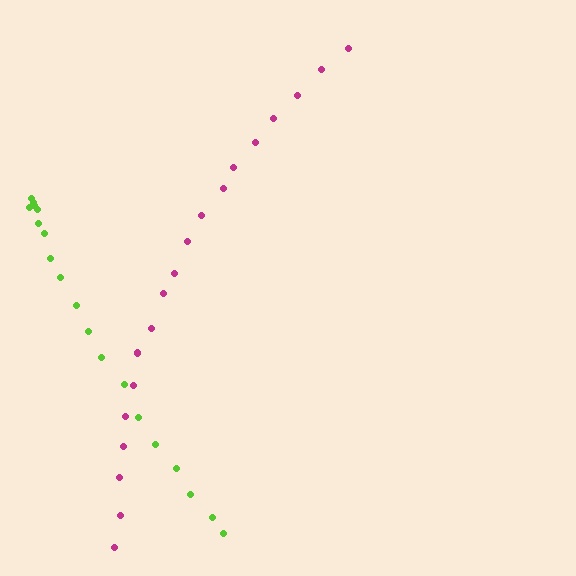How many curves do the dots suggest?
There are 2 distinct paths.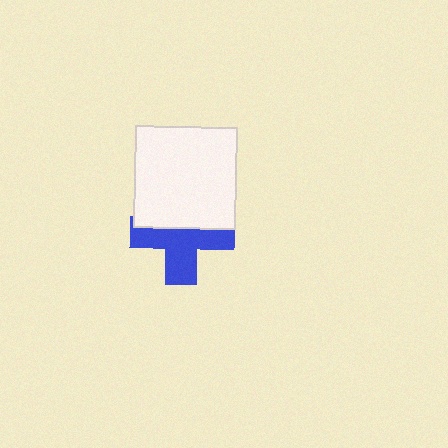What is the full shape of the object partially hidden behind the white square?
The partially hidden object is a blue cross.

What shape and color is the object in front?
The object in front is a white square.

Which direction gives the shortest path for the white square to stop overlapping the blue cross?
Moving up gives the shortest separation.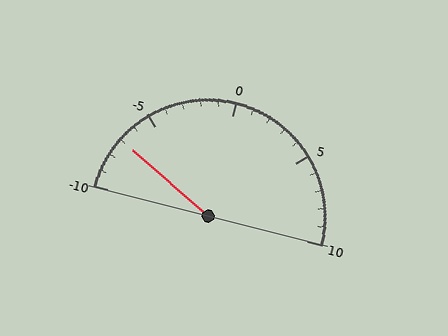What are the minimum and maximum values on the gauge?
The gauge ranges from -10 to 10.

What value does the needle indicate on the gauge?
The needle indicates approximately -7.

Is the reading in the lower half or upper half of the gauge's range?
The reading is in the lower half of the range (-10 to 10).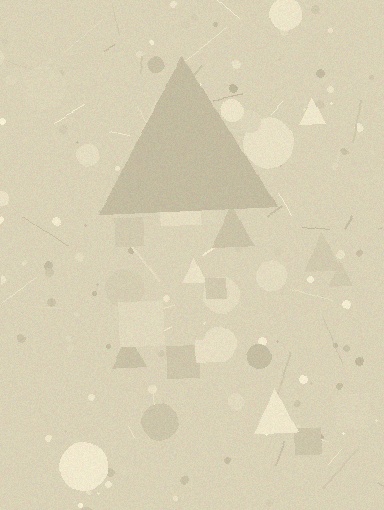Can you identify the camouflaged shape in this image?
The camouflaged shape is a triangle.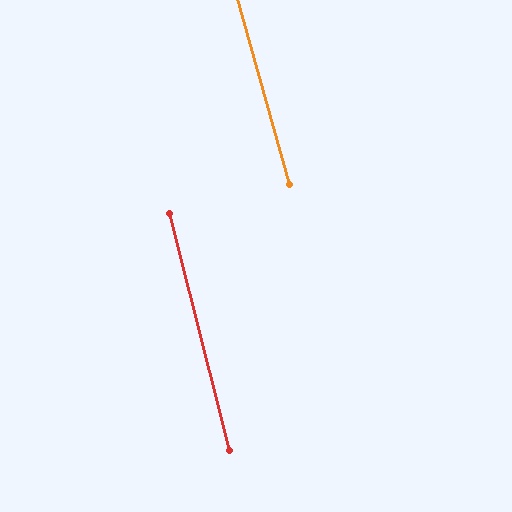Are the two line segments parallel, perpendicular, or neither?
Parallel — their directions differ by only 1.4°.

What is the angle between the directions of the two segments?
Approximately 1 degree.